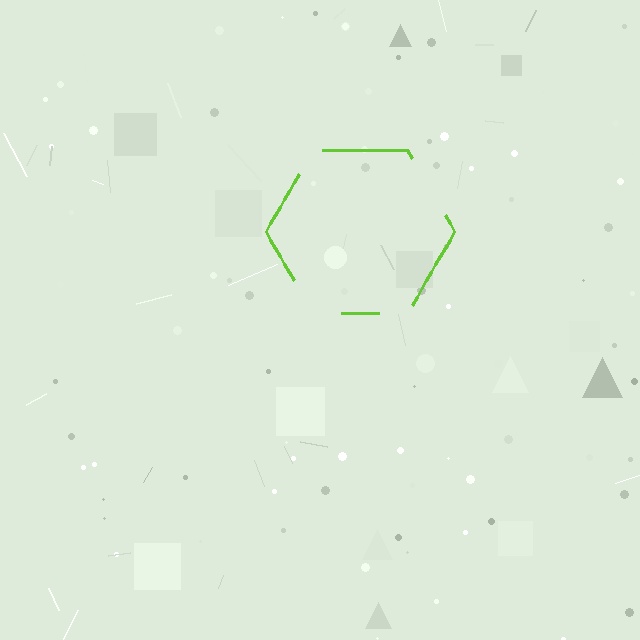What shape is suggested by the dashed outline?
The dashed outline suggests a hexagon.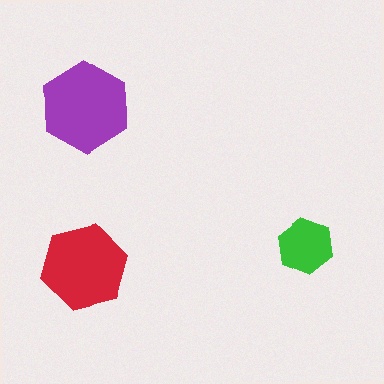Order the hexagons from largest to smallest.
the purple one, the red one, the green one.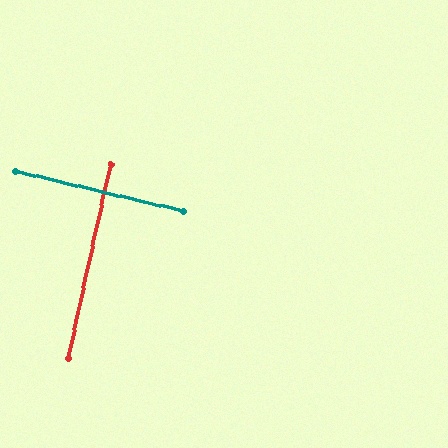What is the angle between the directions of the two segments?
Approximately 89 degrees.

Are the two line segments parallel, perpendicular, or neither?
Perpendicular — they meet at approximately 89°.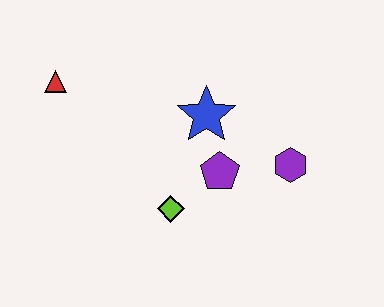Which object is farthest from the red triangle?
The purple hexagon is farthest from the red triangle.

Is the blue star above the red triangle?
No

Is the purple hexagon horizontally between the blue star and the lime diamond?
No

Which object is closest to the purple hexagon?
The purple pentagon is closest to the purple hexagon.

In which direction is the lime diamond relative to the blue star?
The lime diamond is below the blue star.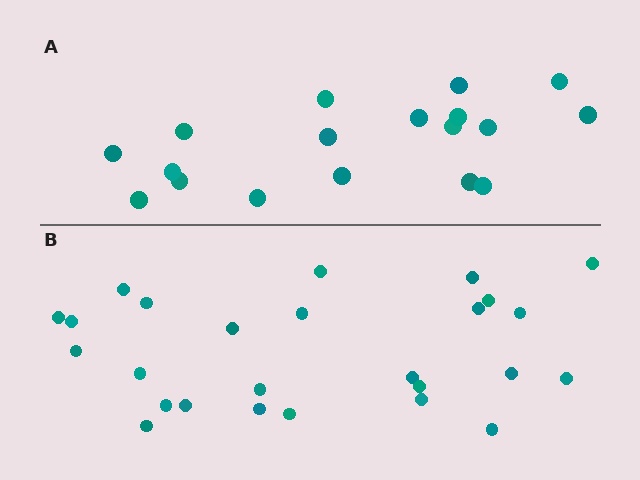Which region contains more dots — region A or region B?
Region B (the bottom region) has more dots.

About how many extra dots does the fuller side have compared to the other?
Region B has roughly 8 or so more dots than region A.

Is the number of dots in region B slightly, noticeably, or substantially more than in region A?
Region B has noticeably more, but not dramatically so. The ratio is roughly 1.4 to 1.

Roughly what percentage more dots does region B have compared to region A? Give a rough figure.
About 45% more.